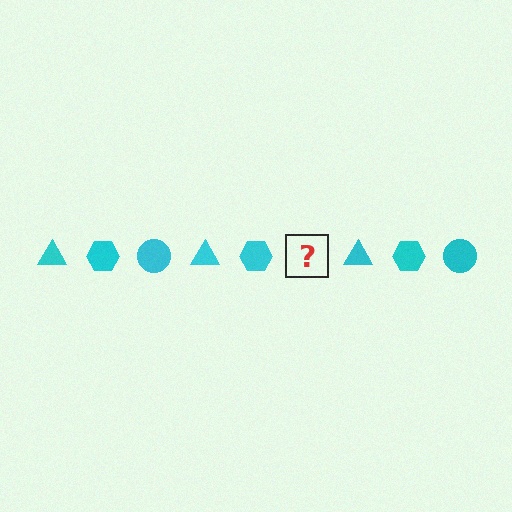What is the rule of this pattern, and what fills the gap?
The rule is that the pattern cycles through triangle, hexagon, circle shapes in cyan. The gap should be filled with a cyan circle.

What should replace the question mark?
The question mark should be replaced with a cyan circle.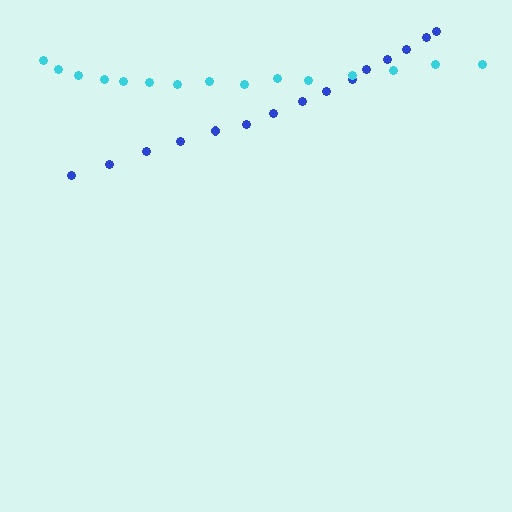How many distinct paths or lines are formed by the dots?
There are 2 distinct paths.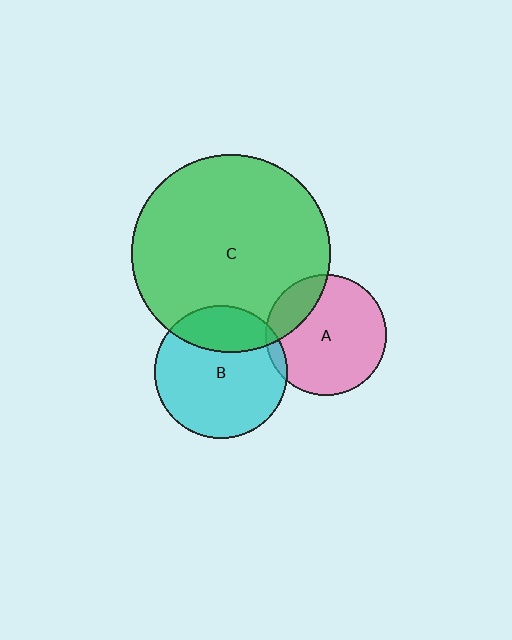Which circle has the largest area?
Circle C (green).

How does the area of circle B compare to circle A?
Approximately 1.2 times.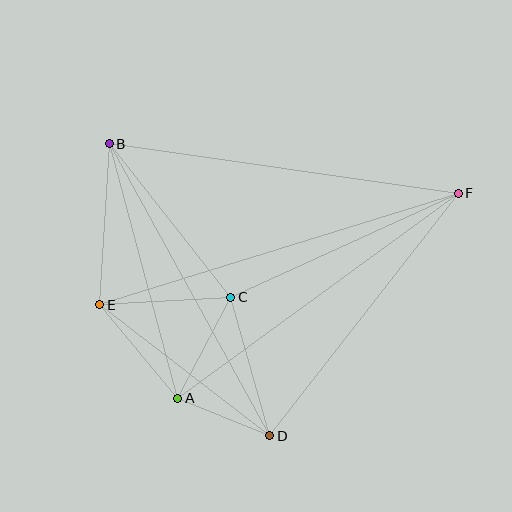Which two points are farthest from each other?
Points E and F are farthest from each other.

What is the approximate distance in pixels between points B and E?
The distance between B and E is approximately 162 pixels.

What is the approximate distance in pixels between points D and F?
The distance between D and F is approximately 307 pixels.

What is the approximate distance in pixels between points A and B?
The distance between A and B is approximately 264 pixels.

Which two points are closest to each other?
Points A and D are closest to each other.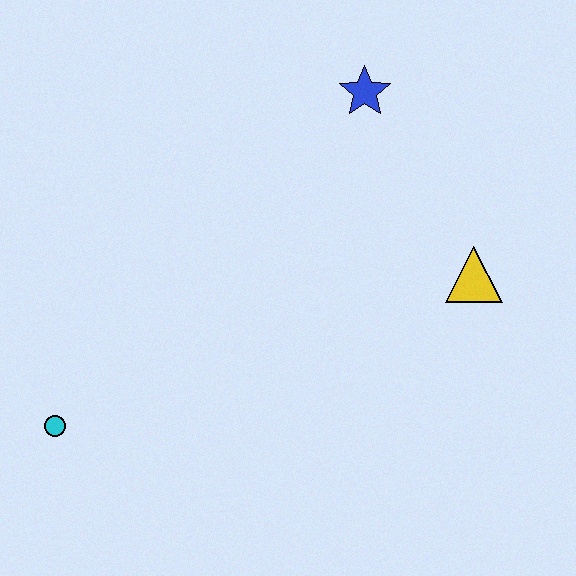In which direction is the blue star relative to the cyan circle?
The blue star is above the cyan circle.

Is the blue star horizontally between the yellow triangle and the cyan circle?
Yes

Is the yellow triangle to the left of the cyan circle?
No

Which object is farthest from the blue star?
The cyan circle is farthest from the blue star.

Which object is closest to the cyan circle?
The yellow triangle is closest to the cyan circle.